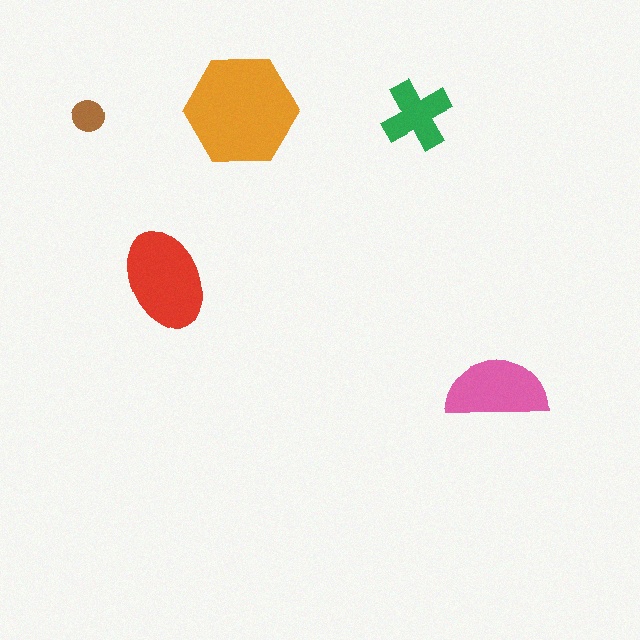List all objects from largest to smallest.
The orange hexagon, the red ellipse, the pink semicircle, the green cross, the brown circle.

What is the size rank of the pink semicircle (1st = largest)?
3rd.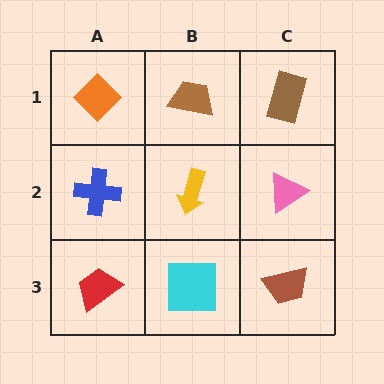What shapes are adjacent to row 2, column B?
A brown trapezoid (row 1, column B), a cyan square (row 3, column B), a blue cross (row 2, column A), a pink triangle (row 2, column C).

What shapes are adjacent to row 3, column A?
A blue cross (row 2, column A), a cyan square (row 3, column B).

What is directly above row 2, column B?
A brown trapezoid.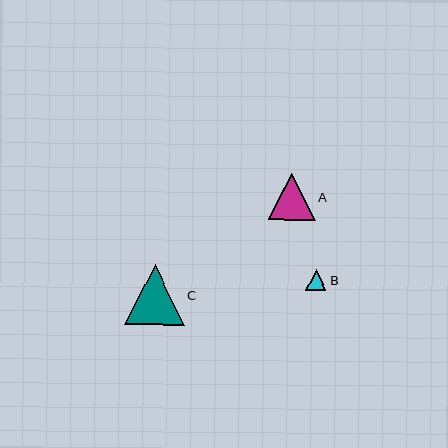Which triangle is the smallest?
Triangle B is the smallest with a size of approximately 21 pixels.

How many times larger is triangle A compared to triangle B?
Triangle A is approximately 2.3 times the size of triangle B.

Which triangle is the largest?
Triangle C is the largest with a size of approximately 60 pixels.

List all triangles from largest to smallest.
From largest to smallest: C, A, B.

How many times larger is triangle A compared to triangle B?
Triangle A is approximately 2.3 times the size of triangle B.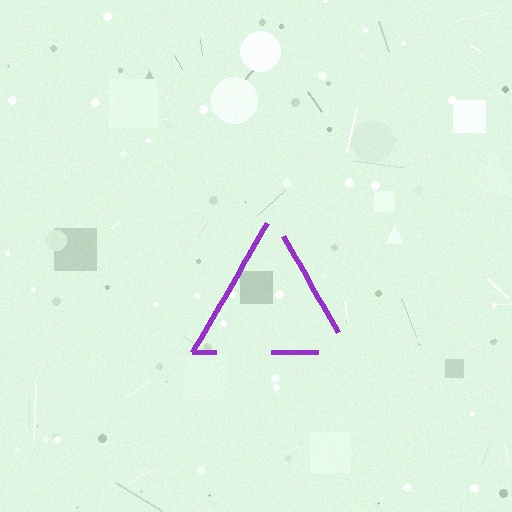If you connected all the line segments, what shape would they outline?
They would outline a triangle.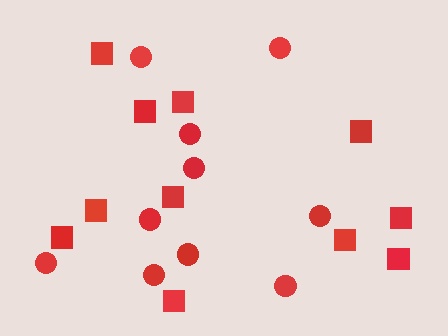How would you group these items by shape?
There are 2 groups: one group of circles (10) and one group of squares (11).